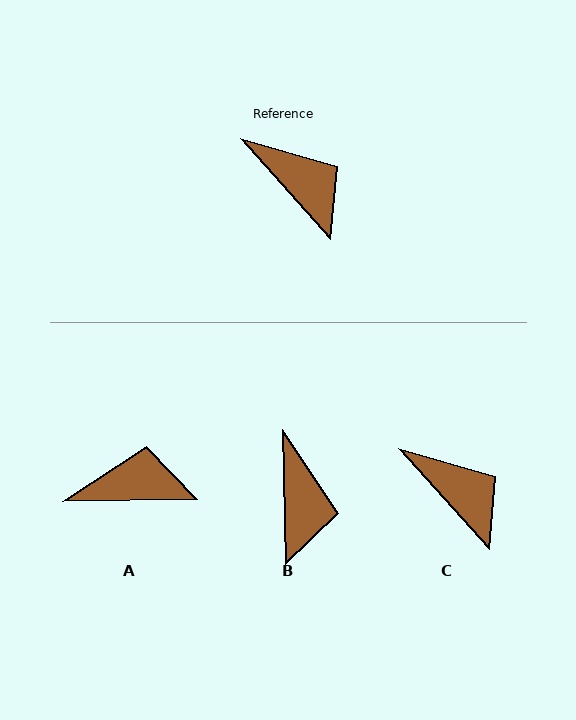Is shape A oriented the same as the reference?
No, it is off by about 49 degrees.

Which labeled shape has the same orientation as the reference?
C.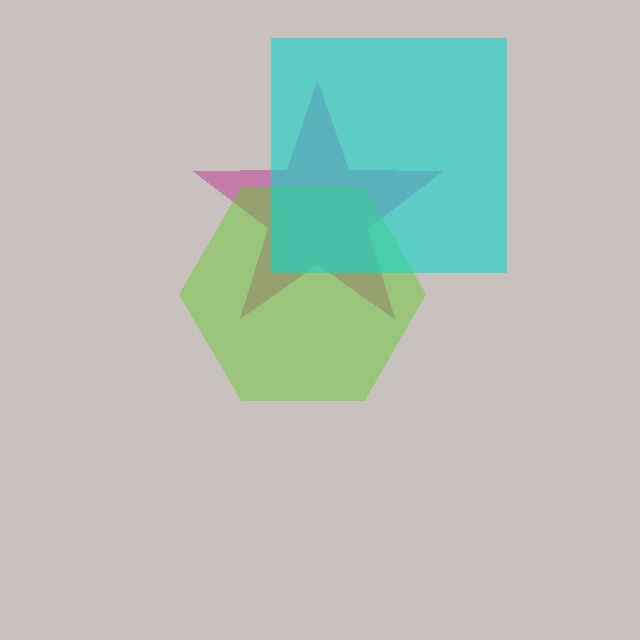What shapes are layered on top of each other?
The layered shapes are: a magenta star, a lime hexagon, a cyan square.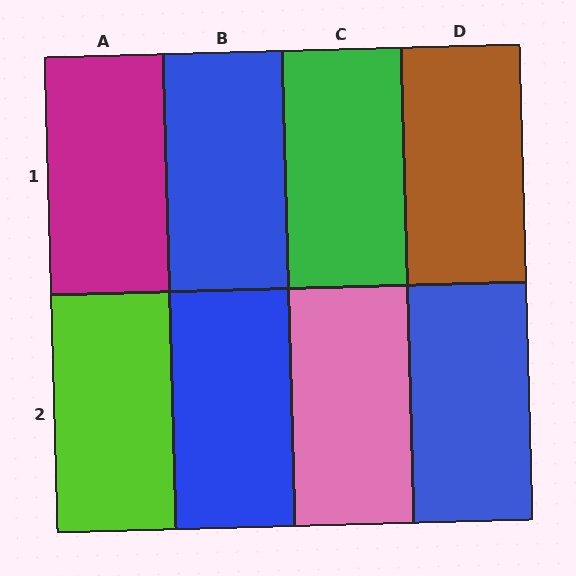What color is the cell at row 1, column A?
Magenta.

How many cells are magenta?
1 cell is magenta.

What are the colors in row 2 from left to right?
Lime, blue, pink, blue.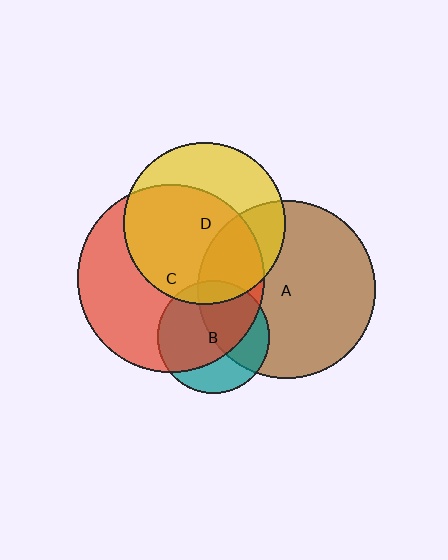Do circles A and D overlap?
Yes.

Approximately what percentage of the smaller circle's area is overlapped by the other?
Approximately 30%.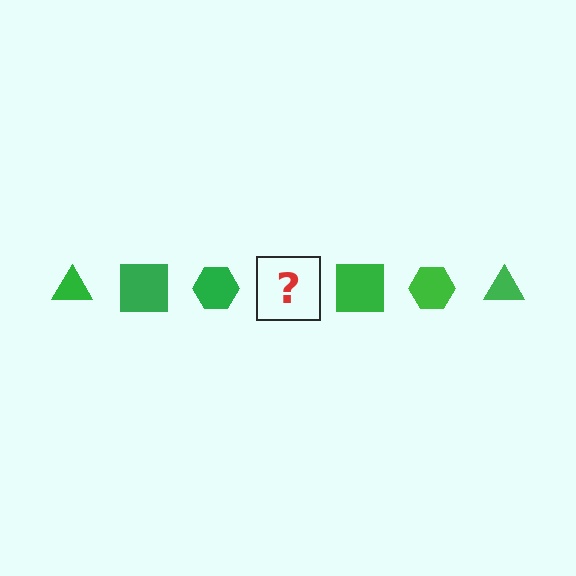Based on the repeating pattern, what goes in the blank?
The blank should be a green triangle.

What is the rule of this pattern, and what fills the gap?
The rule is that the pattern cycles through triangle, square, hexagon shapes in green. The gap should be filled with a green triangle.